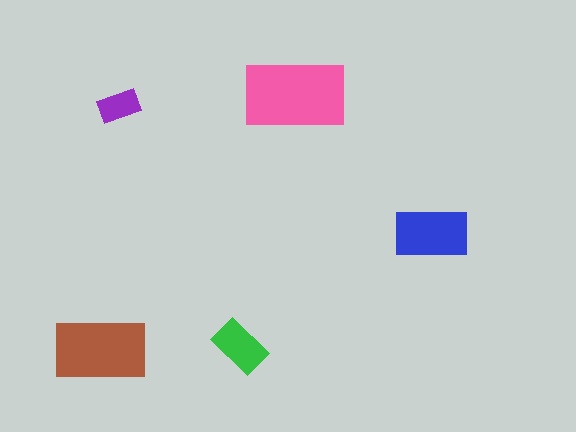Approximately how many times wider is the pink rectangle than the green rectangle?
About 2 times wider.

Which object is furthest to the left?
The brown rectangle is leftmost.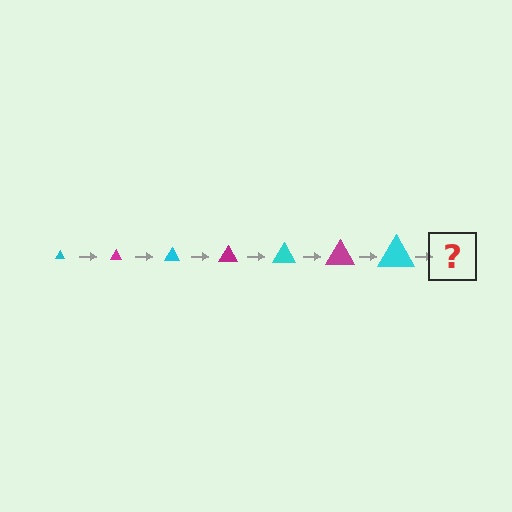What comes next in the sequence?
The next element should be a magenta triangle, larger than the previous one.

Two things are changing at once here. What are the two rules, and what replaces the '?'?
The two rules are that the triangle grows larger each step and the color cycles through cyan and magenta. The '?' should be a magenta triangle, larger than the previous one.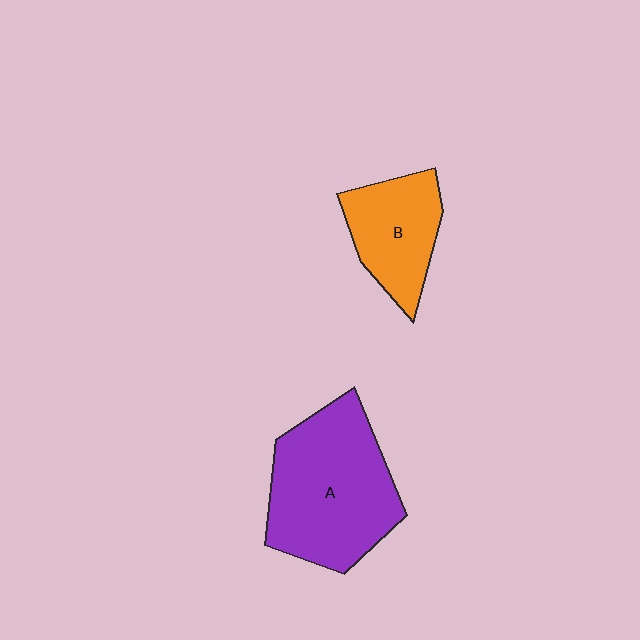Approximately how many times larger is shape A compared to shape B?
Approximately 1.8 times.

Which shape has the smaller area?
Shape B (orange).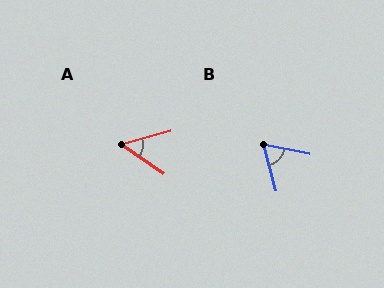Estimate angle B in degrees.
Approximately 63 degrees.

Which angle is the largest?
B, at approximately 63 degrees.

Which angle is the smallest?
A, at approximately 50 degrees.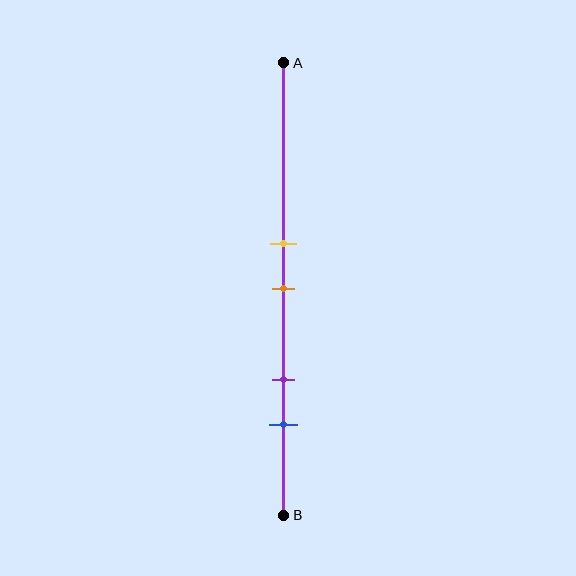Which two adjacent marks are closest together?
The yellow and orange marks are the closest adjacent pair.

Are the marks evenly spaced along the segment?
No, the marks are not evenly spaced.